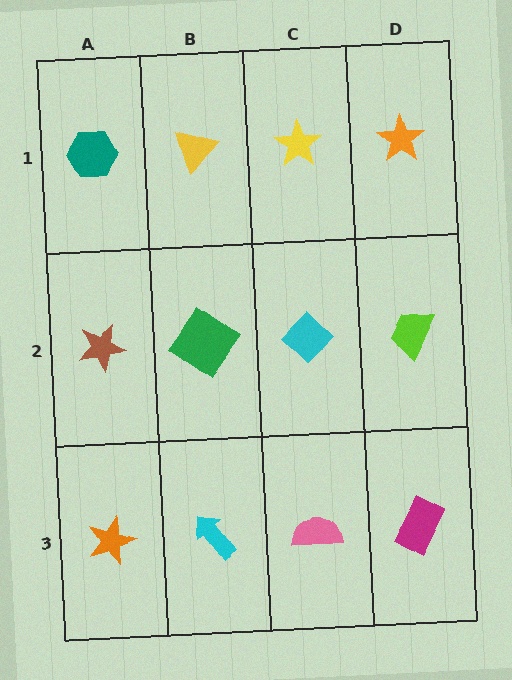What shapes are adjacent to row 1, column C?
A cyan diamond (row 2, column C), a yellow triangle (row 1, column B), an orange star (row 1, column D).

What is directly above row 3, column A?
A brown star.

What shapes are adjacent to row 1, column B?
A green diamond (row 2, column B), a teal hexagon (row 1, column A), a yellow star (row 1, column C).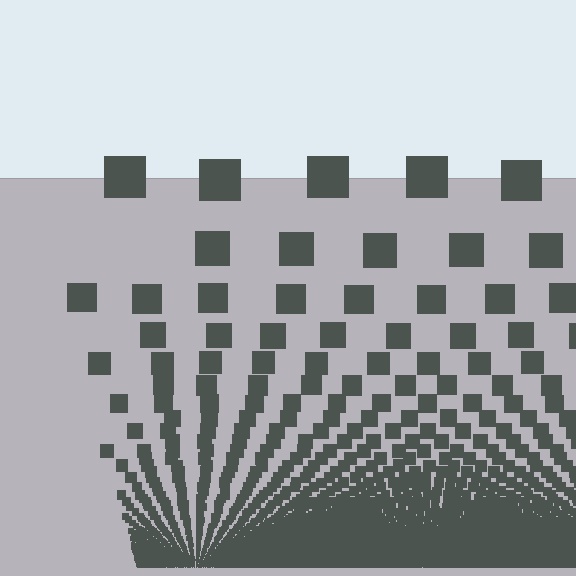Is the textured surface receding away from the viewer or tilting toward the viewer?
The surface appears to tilt toward the viewer. Texture elements get larger and sparser toward the top.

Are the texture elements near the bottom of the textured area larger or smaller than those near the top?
Smaller. The gradient is inverted — elements near the bottom are smaller and denser.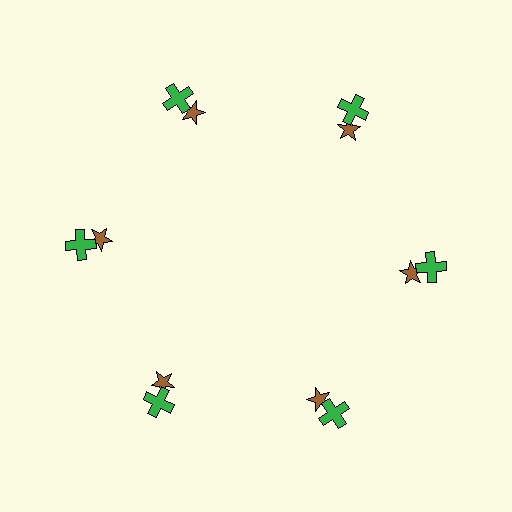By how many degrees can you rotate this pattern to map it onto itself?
The pattern maps onto itself every 60 degrees of rotation.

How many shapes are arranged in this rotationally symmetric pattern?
There are 12 shapes, arranged in 6 groups of 2.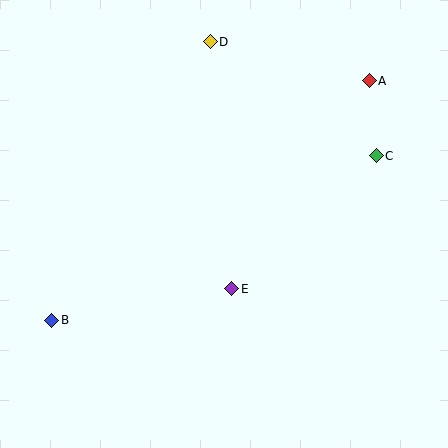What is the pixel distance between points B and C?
The distance between B and C is 364 pixels.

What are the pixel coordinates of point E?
Point E is at (232, 289).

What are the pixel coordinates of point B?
Point B is at (52, 320).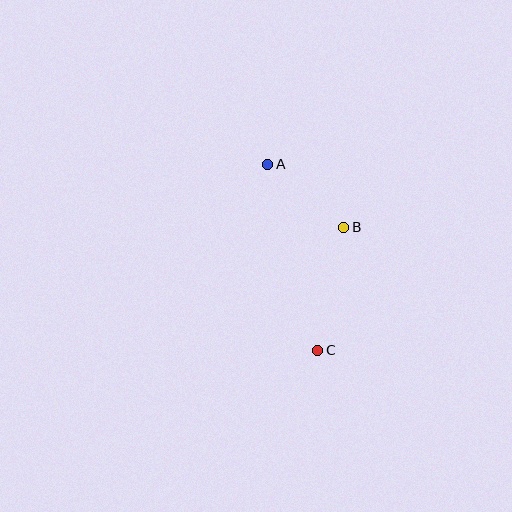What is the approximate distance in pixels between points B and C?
The distance between B and C is approximately 125 pixels.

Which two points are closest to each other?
Points A and B are closest to each other.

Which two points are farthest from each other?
Points A and C are farthest from each other.